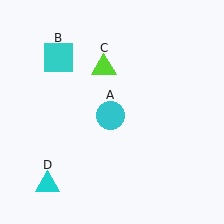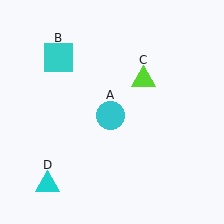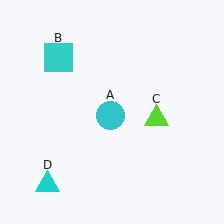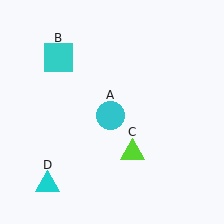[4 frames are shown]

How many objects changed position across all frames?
1 object changed position: lime triangle (object C).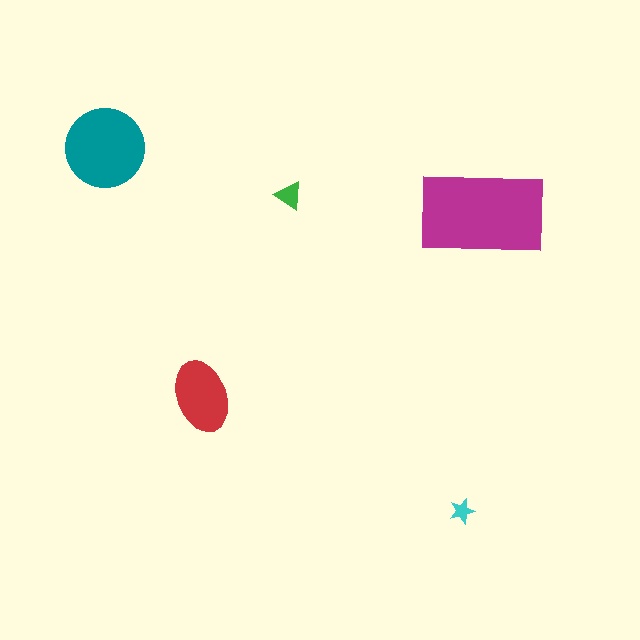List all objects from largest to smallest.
The magenta rectangle, the teal circle, the red ellipse, the green triangle, the cyan star.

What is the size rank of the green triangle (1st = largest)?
4th.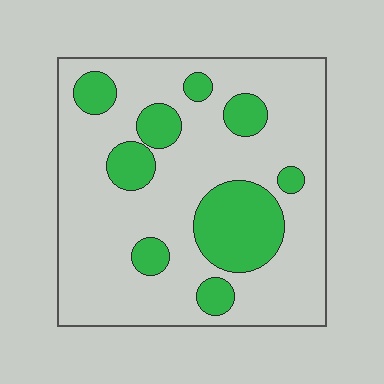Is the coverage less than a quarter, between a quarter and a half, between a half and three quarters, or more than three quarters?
Less than a quarter.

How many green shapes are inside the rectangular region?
9.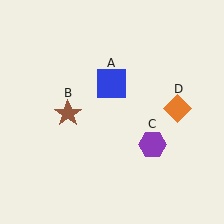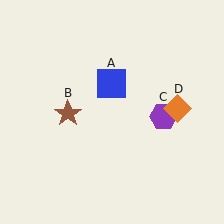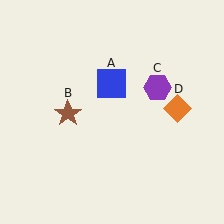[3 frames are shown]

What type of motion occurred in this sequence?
The purple hexagon (object C) rotated counterclockwise around the center of the scene.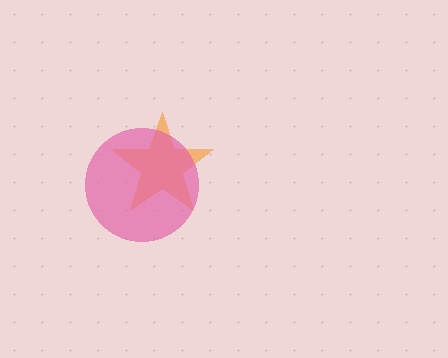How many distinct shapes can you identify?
There are 2 distinct shapes: an orange star, a pink circle.